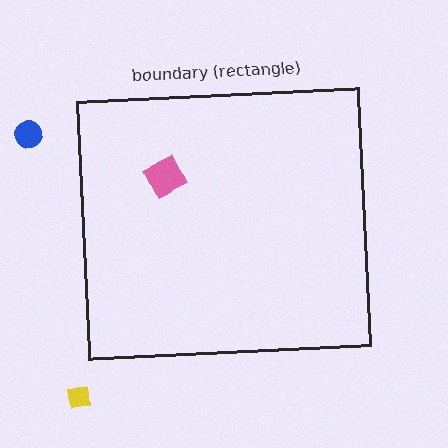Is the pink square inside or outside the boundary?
Inside.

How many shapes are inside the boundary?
1 inside, 2 outside.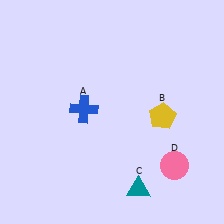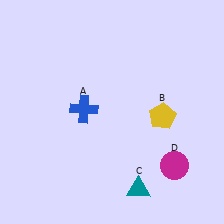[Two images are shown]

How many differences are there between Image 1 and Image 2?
There is 1 difference between the two images.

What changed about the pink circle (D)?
In Image 1, D is pink. In Image 2, it changed to magenta.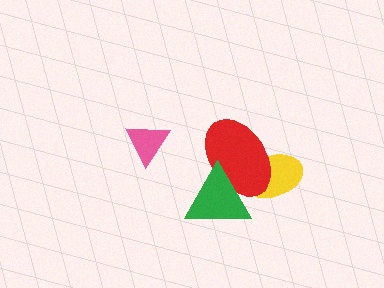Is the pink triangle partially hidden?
No, no other shape covers it.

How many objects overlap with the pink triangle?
0 objects overlap with the pink triangle.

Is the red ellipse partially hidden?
Yes, it is partially covered by another shape.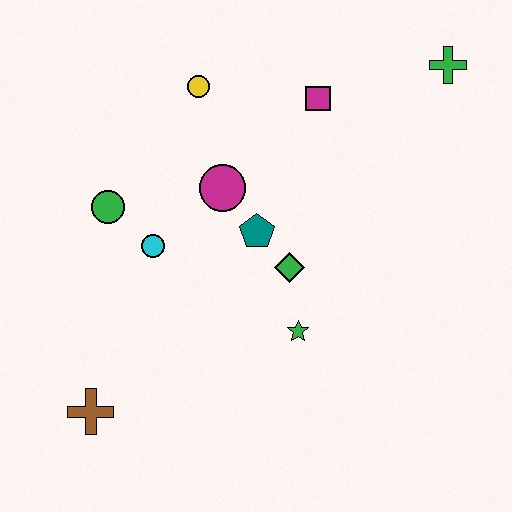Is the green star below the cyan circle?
Yes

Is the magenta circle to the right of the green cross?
No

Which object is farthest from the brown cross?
The green cross is farthest from the brown cross.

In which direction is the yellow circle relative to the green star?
The yellow circle is above the green star.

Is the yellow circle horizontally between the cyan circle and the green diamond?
Yes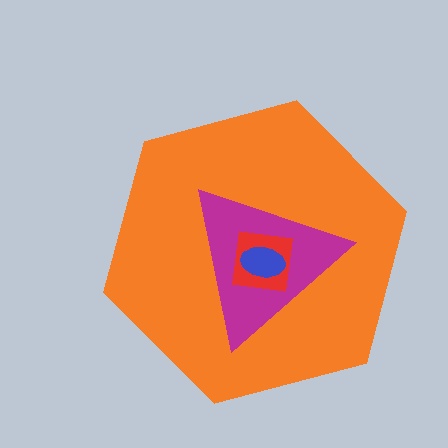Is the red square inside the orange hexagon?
Yes.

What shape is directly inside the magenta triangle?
The red square.